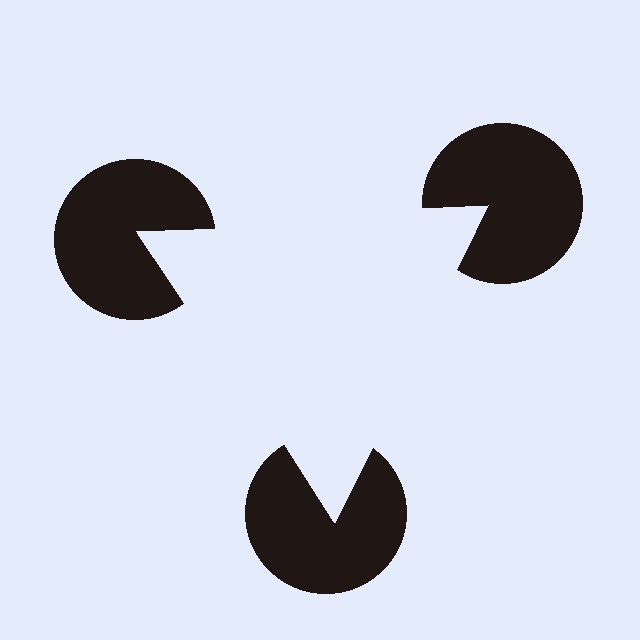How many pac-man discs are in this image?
There are 3 — one at each vertex of the illusory triangle.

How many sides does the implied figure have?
3 sides.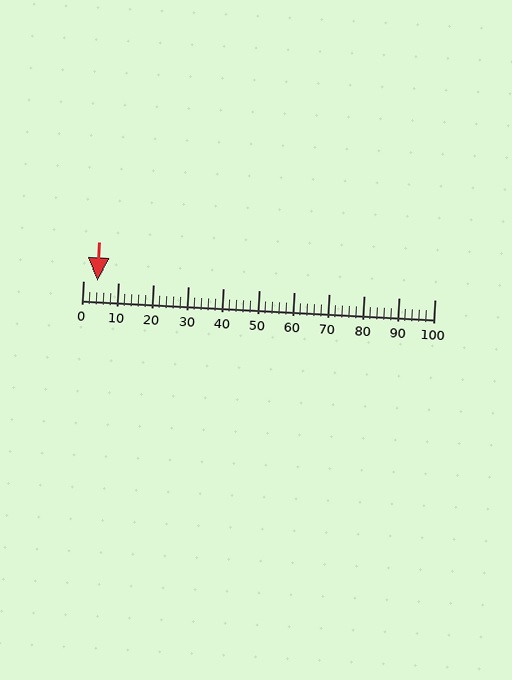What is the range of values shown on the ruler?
The ruler shows values from 0 to 100.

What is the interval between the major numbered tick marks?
The major tick marks are spaced 10 units apart.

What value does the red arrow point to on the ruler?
The red arrow points to approximately 4.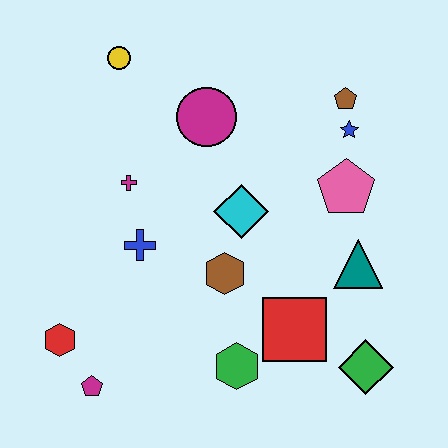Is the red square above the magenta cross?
No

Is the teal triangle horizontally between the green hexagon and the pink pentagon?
No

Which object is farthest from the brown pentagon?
The magenta pentagon is farthest from the brown pentagon.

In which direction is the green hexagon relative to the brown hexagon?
The green hexagon is below the brown hexagon.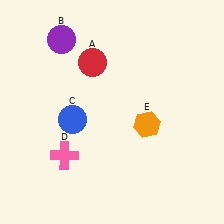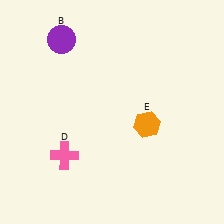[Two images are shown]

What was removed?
The red circle (A), the blue circle (C) were removed in Image 2.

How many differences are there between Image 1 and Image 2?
There are 2 differences between the two images.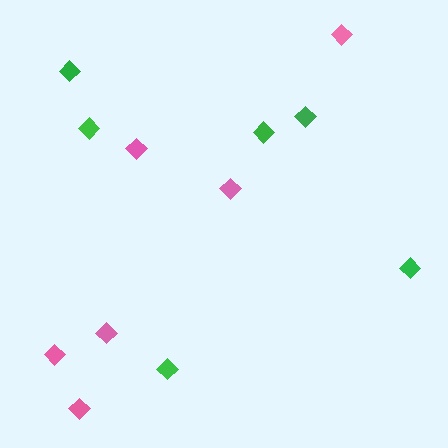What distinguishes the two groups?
There are 2 groups: one group of green diamonds (6) and one group of pink diamonds (6).